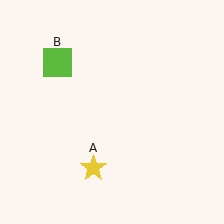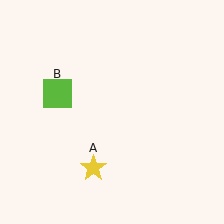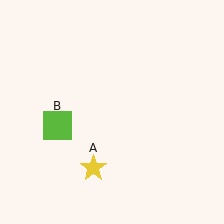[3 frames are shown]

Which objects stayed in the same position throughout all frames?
Yellow star (object A) remained stationary.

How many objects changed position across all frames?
1 object changed position: lime square (object B).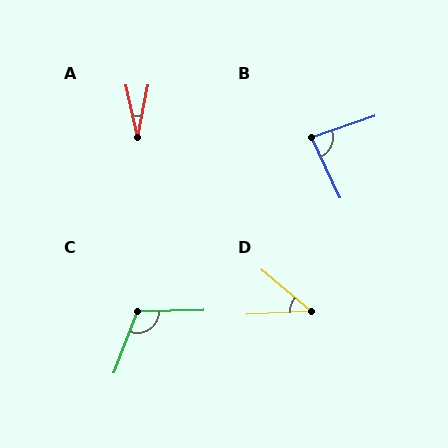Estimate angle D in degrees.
Approximately 44 degrees.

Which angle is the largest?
C, at approximately 112 degrees.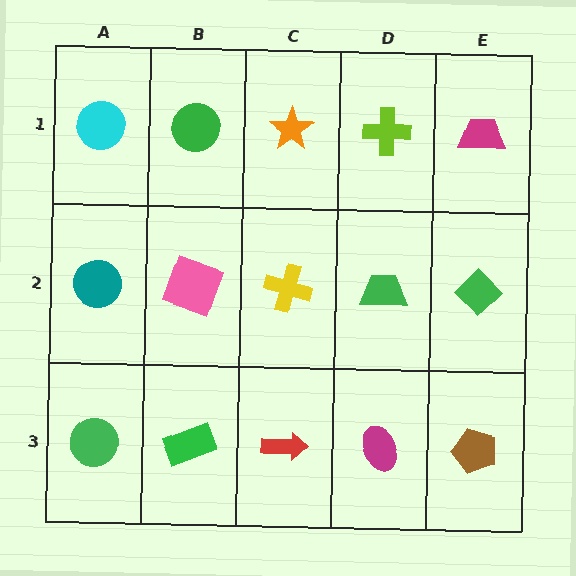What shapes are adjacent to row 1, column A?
A teal circle (row 2, column A), a green circle (row 1, column B).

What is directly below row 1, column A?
A teal circle.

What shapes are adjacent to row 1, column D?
A green trapezoid (row 2, column D), an orange star (row 1, column C), a magenta trapezoid (row 1, column E).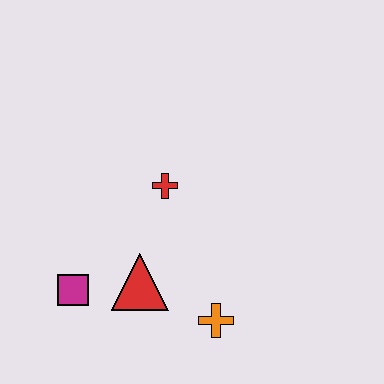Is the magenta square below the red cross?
Yes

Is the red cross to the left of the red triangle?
No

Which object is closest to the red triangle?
The magenta square is closest to the red triangle.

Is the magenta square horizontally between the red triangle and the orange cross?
No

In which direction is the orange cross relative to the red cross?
The orange cross is below the red cross.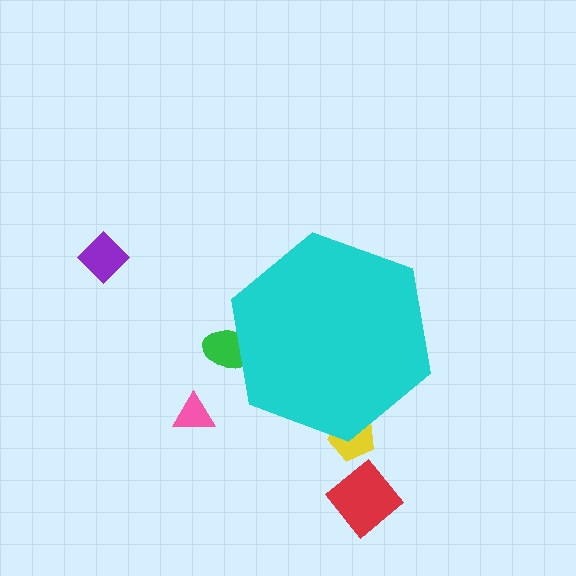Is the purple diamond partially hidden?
No, the purple diamond is fully visible.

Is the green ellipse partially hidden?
Yes, the green ellipse is partially hidden behind the cyan hexagon.